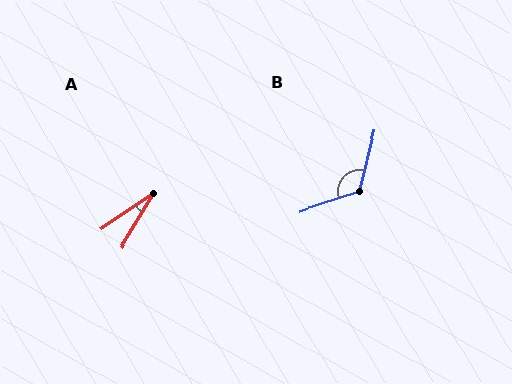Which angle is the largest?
B, at approximately 122 degrees.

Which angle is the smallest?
A, at approximately 25 degrees.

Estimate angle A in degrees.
Approximately 25 degrees.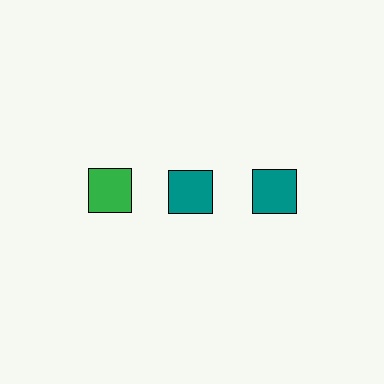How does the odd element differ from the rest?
It has a different color: green instead of teal.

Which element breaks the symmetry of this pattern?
The green square in the top row, leftmost column breaks the symmetry. All other shapes are teal squares.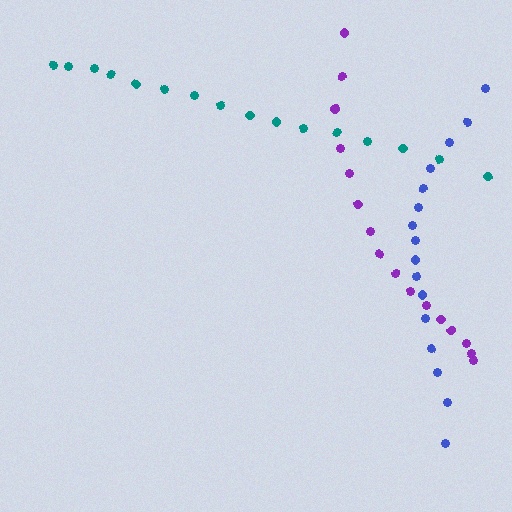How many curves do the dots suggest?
There are 3 distinct paths.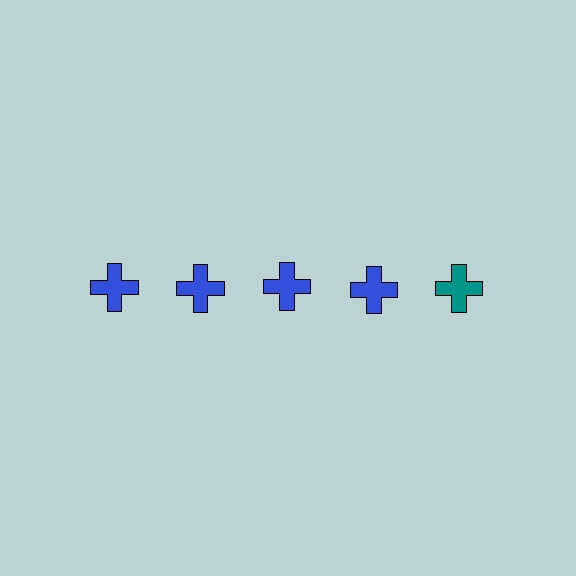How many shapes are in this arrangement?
There are 5 shapes arranged in a grid pattern.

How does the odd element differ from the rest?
It has a different color: teal instead of blue.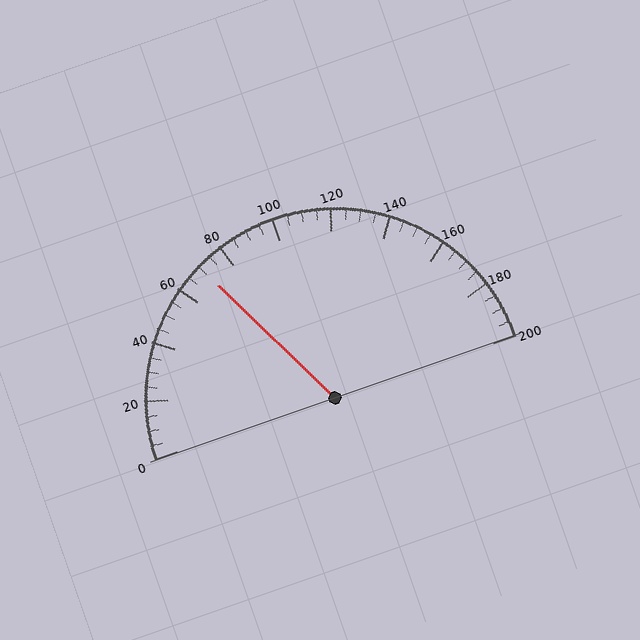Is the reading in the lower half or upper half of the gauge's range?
The reading is in the lower half of the range (0 to 200).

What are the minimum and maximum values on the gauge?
The gauge ranges from 0 to 200.